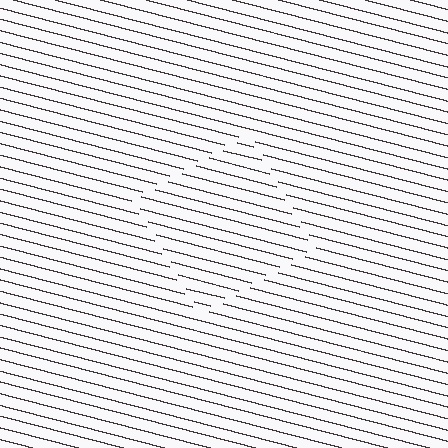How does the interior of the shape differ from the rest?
The interior of the shape contains the same grating, shifted by half a period — the contour is defined by the phase discontinuity where line-ends from the inner and outer gratings abut.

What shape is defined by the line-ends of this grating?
An illusory square. The interior of the shape contains the same grating, shifted by half a period — the contour is defined by the phase discontinuity where line-ends from the inner and outer gratings abut.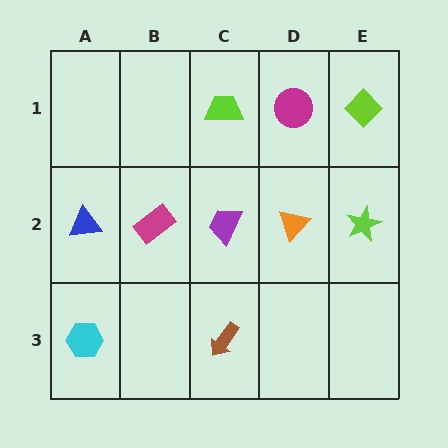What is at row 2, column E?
A lime star.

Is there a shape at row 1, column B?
No, that cell is empty.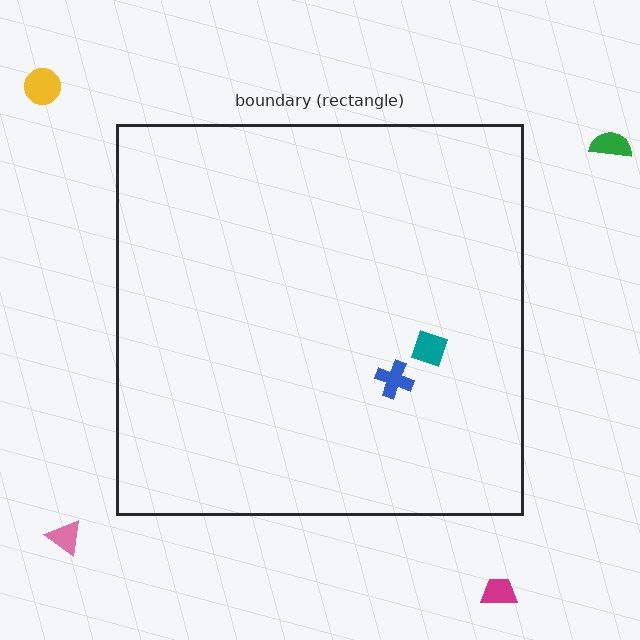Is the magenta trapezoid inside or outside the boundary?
Outside.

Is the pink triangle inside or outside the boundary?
Outside.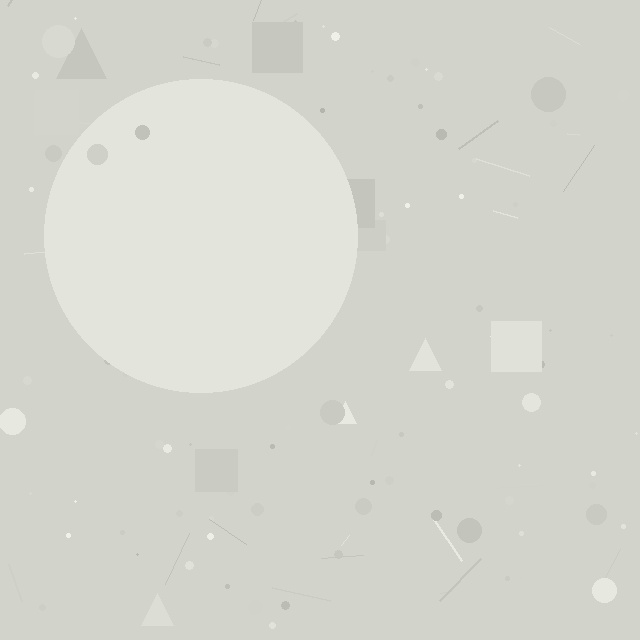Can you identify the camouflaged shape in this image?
The camouflaged shape is a circle.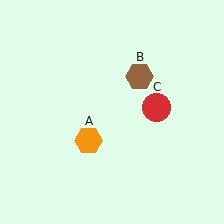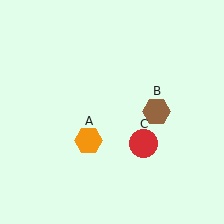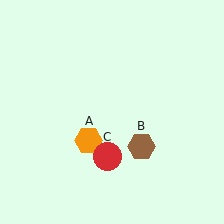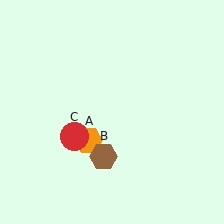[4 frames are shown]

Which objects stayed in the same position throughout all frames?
Orange hexagon (object A) remained stationary.